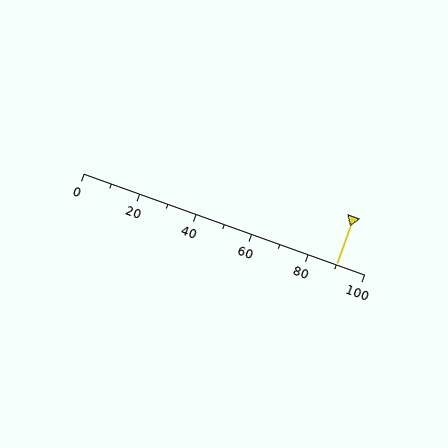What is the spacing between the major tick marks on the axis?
The major ticks are spaced 20 apart.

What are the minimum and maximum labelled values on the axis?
The axis runs from 0 to 100.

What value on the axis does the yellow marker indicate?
The marker indicates approximately 90.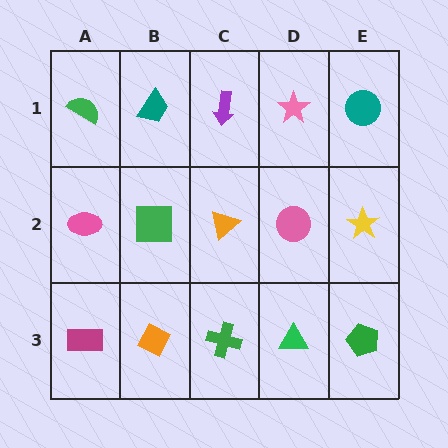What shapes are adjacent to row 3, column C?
An orange triangle (row 2, column C), an orange diamond (row 3, column B), a green triangle (row 3, column D).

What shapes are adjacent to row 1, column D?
A pink circle (row 2, column D), a purple arrow (row 1, column C), a teal circle (row 1, column E).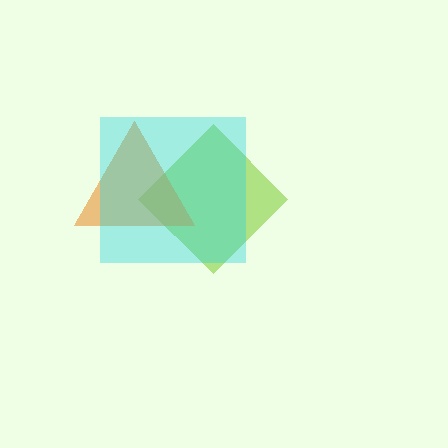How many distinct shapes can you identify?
There are 3 distinct shapes: a lime diamond, an orange triangle, a cyan square.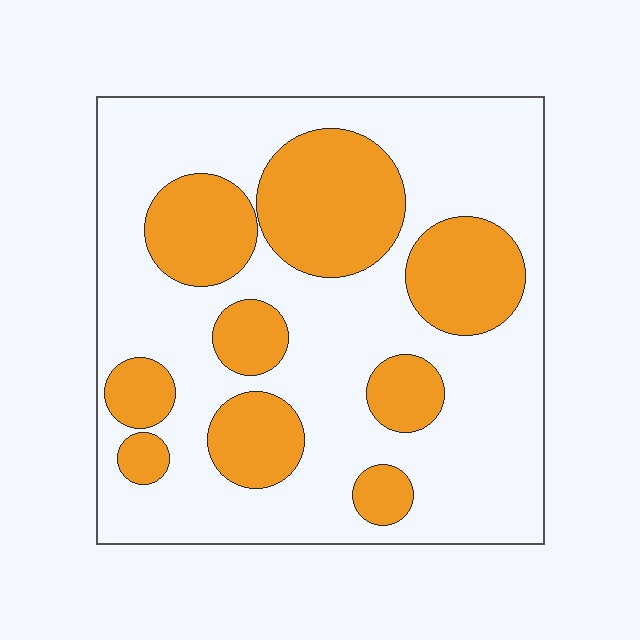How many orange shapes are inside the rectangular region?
9.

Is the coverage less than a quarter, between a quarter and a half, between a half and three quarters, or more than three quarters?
Between a quarter and a half.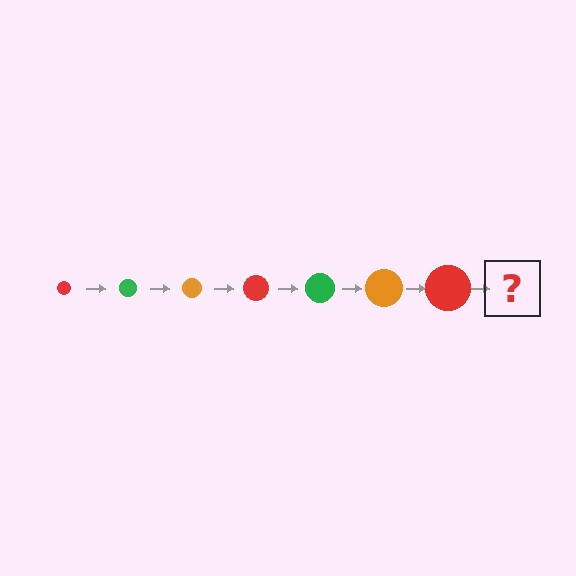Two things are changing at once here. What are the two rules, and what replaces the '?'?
The two rules are that the circle grows larger each step and the color cycles through red, green, and orange. The '?' should be a green circle, larger than the previous one.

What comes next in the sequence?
The next element should be a green circle, larger than the previous one.